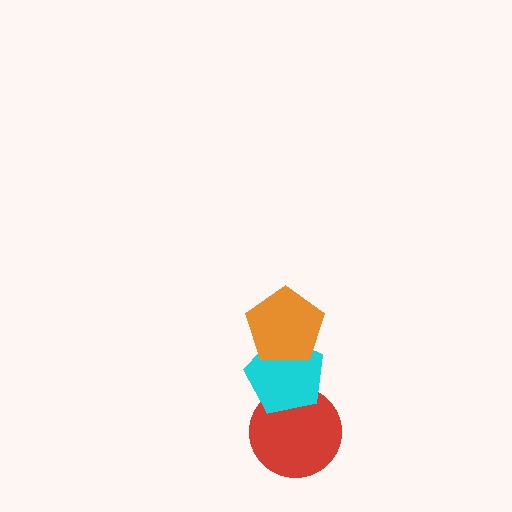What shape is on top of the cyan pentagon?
The orange pentagon is on top of the cyan pentagon.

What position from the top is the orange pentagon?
The orange pentagon is 1st from the top.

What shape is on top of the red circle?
The cyan pentagon is on top of the red circle.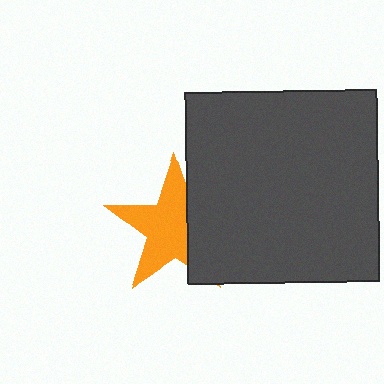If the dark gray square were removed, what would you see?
You would see the complete orange star.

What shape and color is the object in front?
The object in front is a dark gray square.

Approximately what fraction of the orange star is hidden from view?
Roughly 35% of the orange star is hidden behind the dark gray square.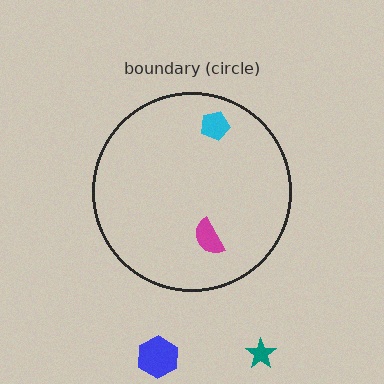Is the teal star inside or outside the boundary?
Outside.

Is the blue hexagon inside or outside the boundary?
Outside.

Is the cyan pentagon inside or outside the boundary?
Inside.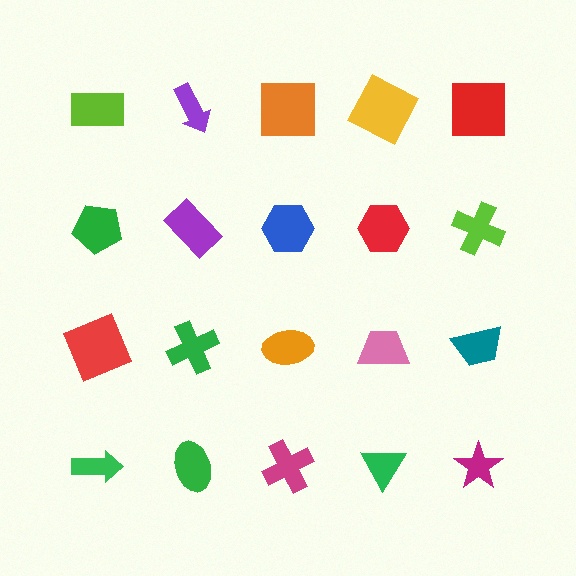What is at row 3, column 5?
A teal trapezoid.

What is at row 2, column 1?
A green pentagon.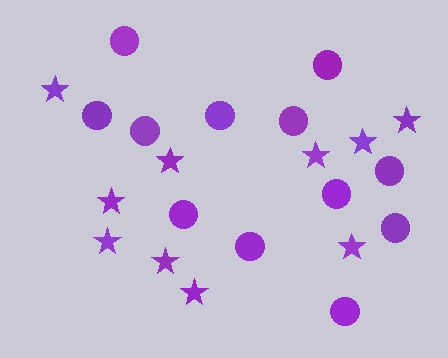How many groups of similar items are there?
There are 2 groups: one group of circles (12) and one group of stars (10).